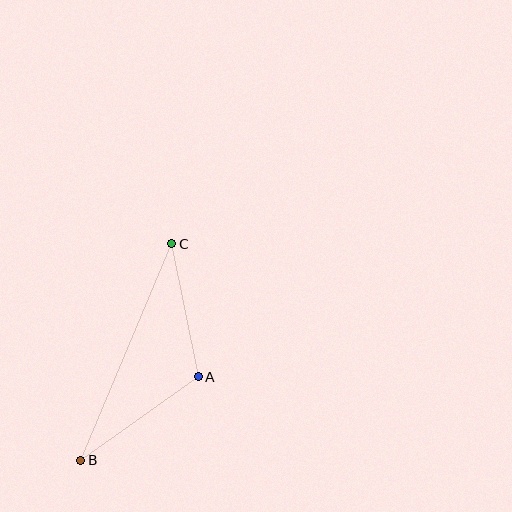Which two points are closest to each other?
Points A and C are closest to each other.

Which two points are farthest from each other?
Points B and C are farthest from each other.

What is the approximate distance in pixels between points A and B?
The distance between A and B is approximately 144 pixels.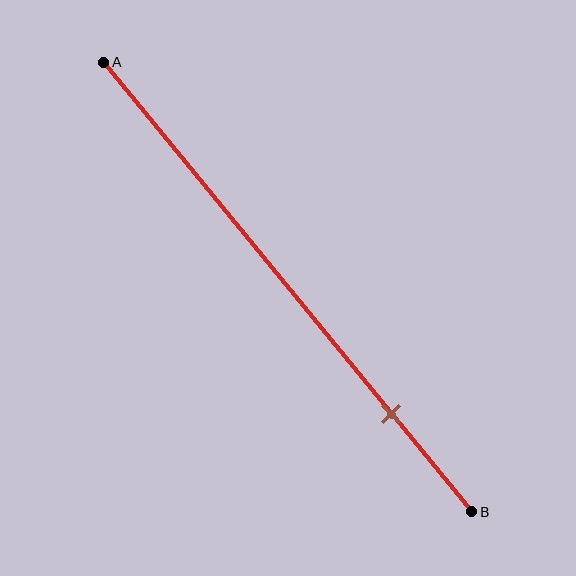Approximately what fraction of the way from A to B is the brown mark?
The brown mark is approximately 80% of the way from A to B.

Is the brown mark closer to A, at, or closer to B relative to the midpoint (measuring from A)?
The brown mark is closer to point B than the midpoint of segment AB.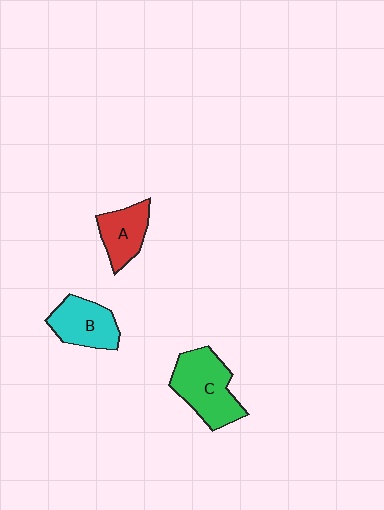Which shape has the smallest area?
Shape A (red).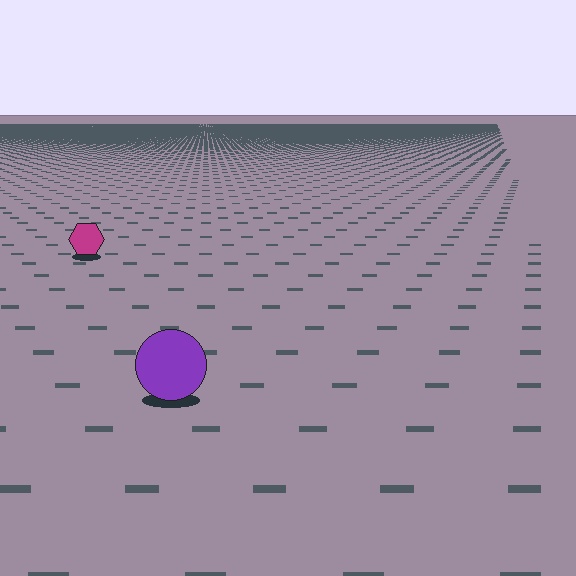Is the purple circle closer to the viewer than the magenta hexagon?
Yes. The purple circle is closer — you can tell from the texture gradient: the ground texture is coarser near it.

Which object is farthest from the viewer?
The magenta hexagon is farthest from the viewer. It appears smaller and the ground texture around it is denser.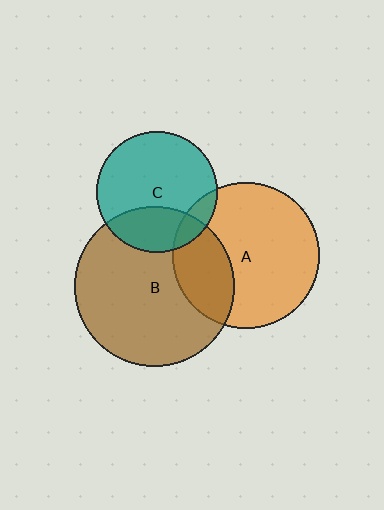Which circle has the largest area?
Circle B (brown).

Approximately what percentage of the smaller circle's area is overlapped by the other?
Approximately 30%.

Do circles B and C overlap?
Yes.